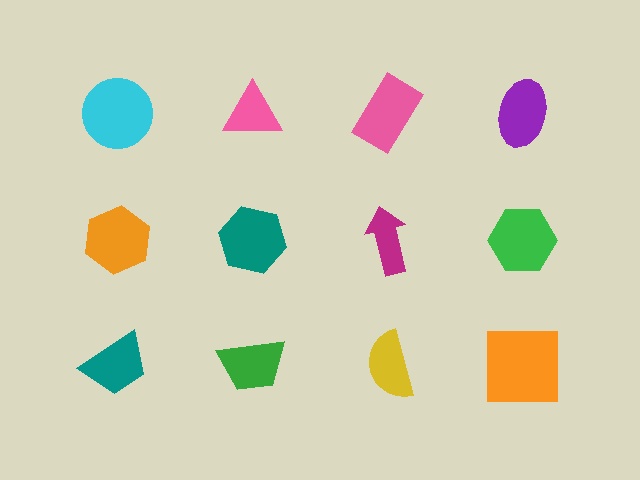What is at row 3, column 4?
An orange square.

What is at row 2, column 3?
A magenta arrow.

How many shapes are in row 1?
4 shapes.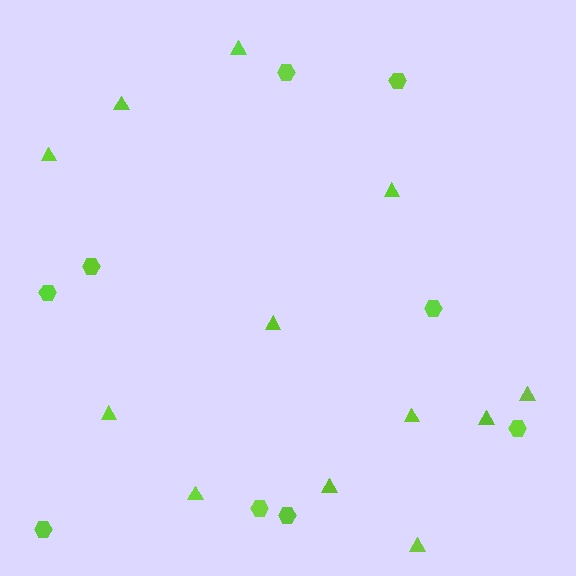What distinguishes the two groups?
There are 2 groups: one group of triangles (12) and one group of hexagons (9).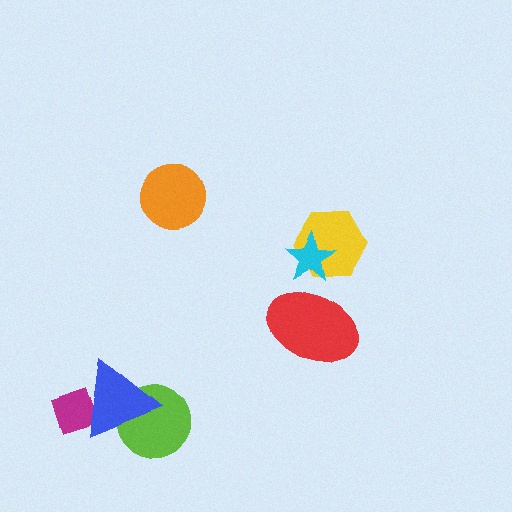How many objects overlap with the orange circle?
0 objects overlap with the orange circle.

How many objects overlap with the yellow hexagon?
1 object overlaps with the yellow hexagon.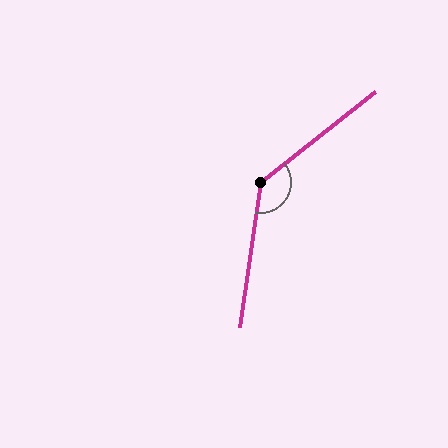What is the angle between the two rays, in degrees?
Approximately 137 degrees.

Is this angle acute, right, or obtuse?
It is obtuse.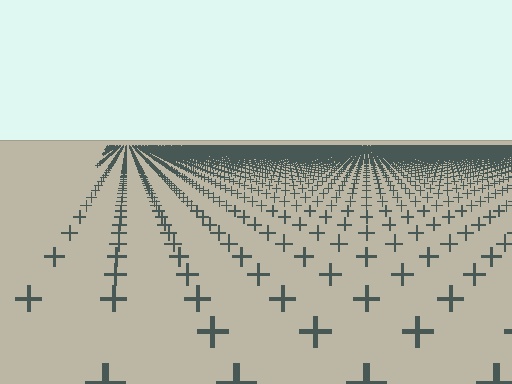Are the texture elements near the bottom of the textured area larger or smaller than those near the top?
Larger. Near the bottom, elements are closer to the viewer and appear at a bigger on-screen size.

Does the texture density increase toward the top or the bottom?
Density increases toward the top.